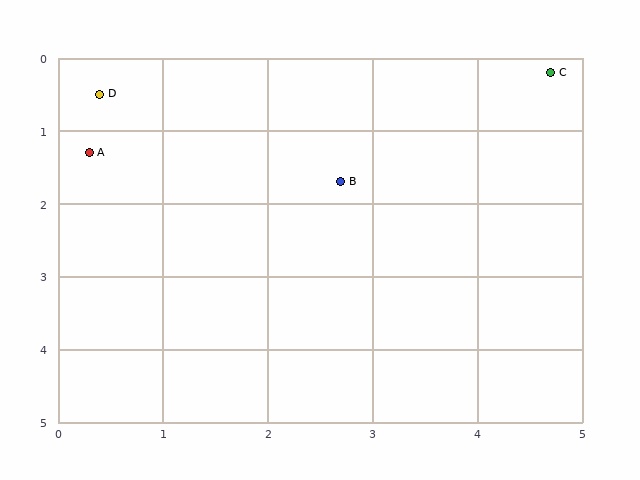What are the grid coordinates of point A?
Point A is at approximately (0.3, 1.3).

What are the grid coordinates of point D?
Point D is at approximately (0.4, 0.5).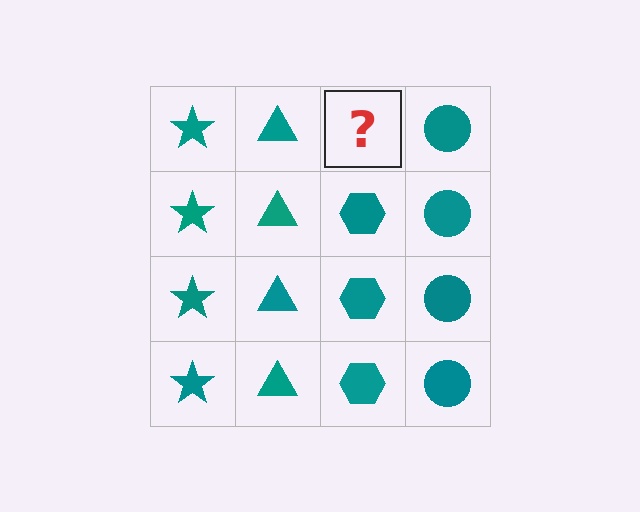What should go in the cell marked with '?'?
The missing cell should contain a teal hexagon.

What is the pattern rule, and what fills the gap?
The rule is that each column has a consistent shape. The gap should be filled with a teal hexagon.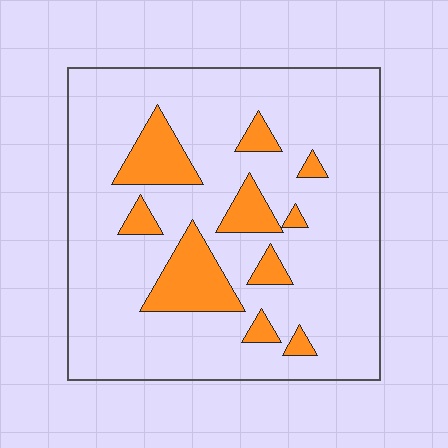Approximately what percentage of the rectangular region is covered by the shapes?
Approximately 15%.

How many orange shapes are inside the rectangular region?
10.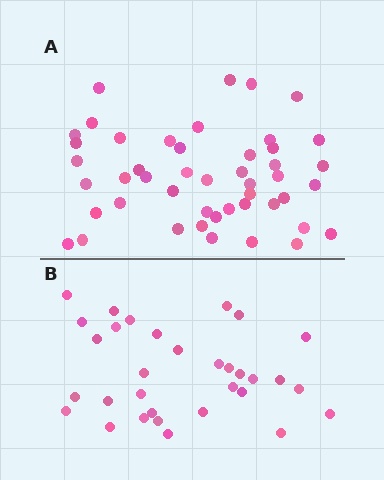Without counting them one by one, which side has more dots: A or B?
Region A (the top region) has more dots.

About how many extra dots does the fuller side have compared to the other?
Region A has approximately 15 more dots than region B.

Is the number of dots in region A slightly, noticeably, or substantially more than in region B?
Region A has substantially more. The ratio is roughly 1.5 to 1.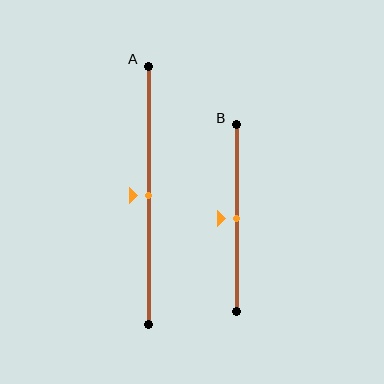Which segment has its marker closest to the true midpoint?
Segment A has its marker closest to the true midpoint.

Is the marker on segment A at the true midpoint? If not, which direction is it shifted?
Yes, the marker on segment A is at the true midpoint.